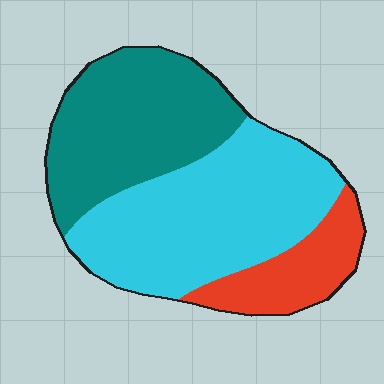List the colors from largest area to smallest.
From largest to smallest: cyan, teal, red.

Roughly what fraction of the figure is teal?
Teal takes up about three eighths (3/8) of the figure.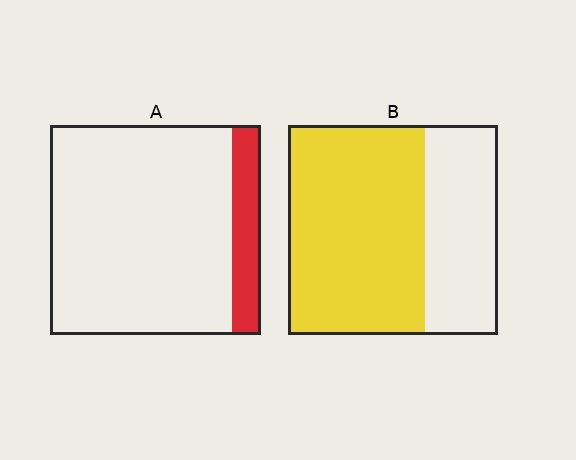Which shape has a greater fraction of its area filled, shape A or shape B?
Shape B.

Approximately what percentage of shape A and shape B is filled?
A is approximately 15% and B is approximately 65%.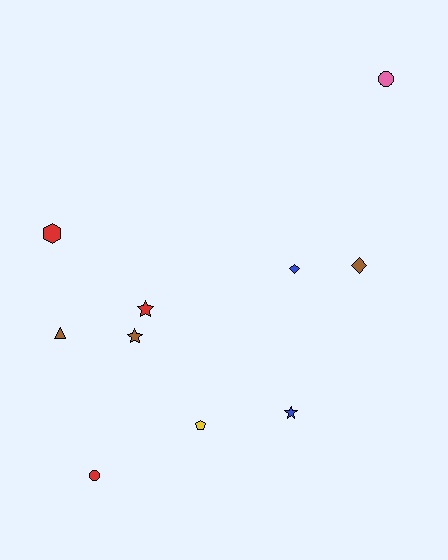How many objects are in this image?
There are 10 objects.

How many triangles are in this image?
There is 1 triangle.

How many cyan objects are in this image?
There are no cyan objects.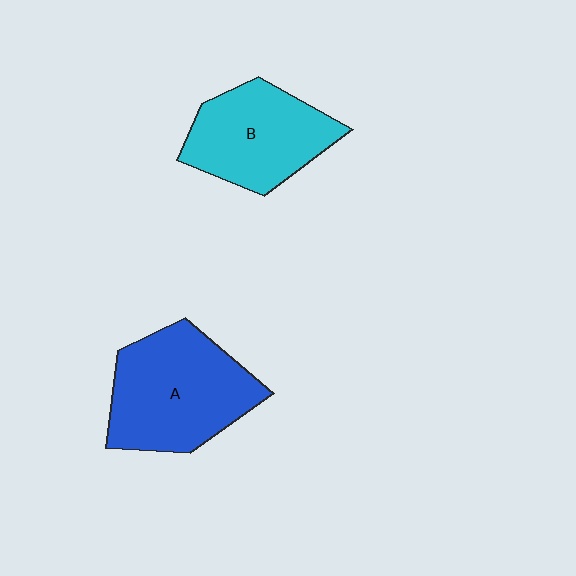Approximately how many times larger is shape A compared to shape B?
Approximately 1.2 times.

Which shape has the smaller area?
Shape B (cyan).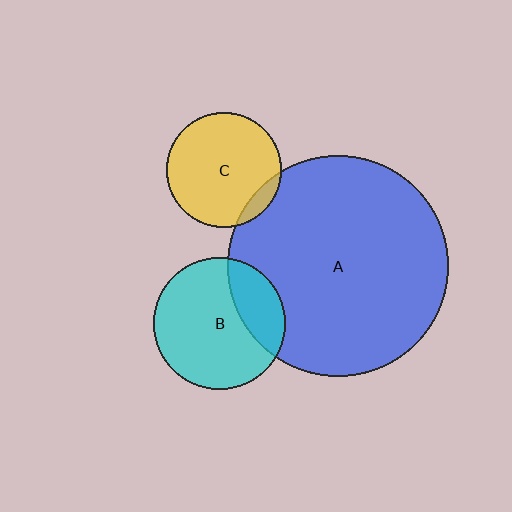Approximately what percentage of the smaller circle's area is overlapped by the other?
Approximately 25%.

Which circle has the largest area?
Circle A (blue).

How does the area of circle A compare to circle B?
Approximately 2.8 times.